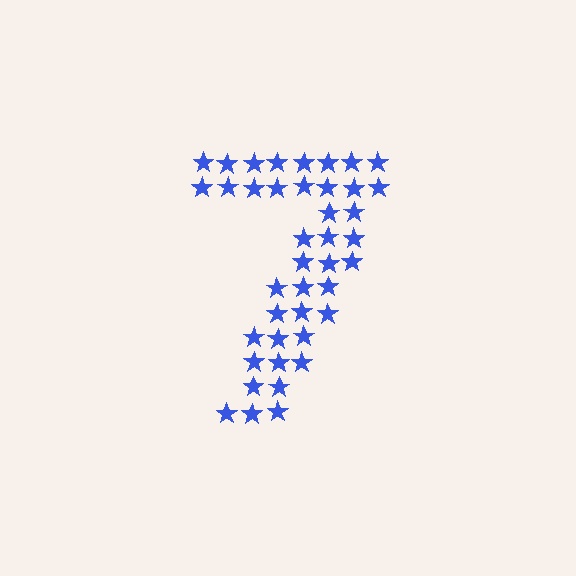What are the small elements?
The small elements are stars.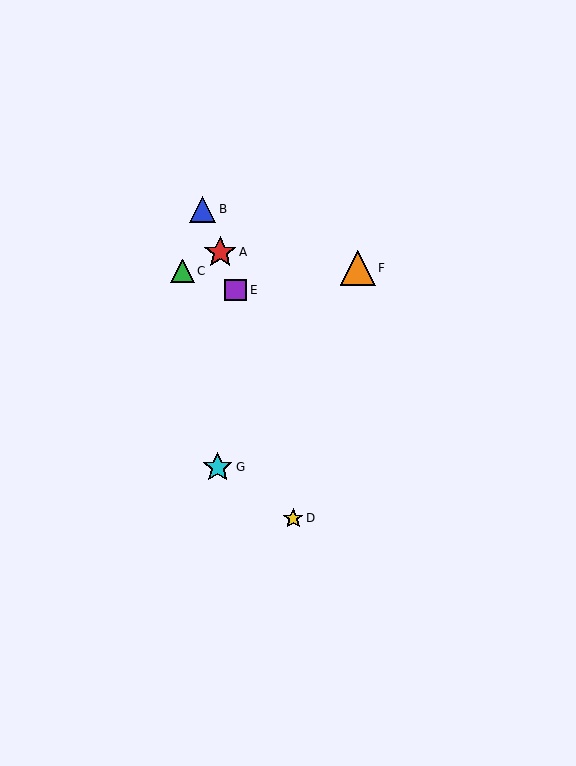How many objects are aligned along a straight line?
3 objects (A, B, E) are aligned along a straight line.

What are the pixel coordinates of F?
Object F is at (358, 268).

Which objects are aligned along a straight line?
Objects A, B, E are aligned along a straight line.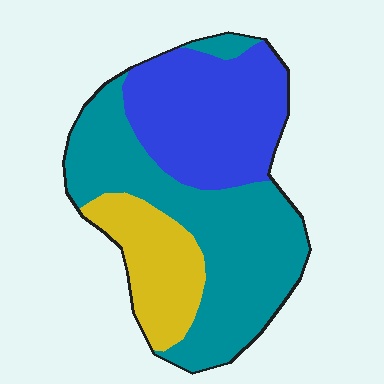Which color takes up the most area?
Teal, at roughly 50%.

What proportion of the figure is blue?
Blue takes up about one third (1/3) of the figure.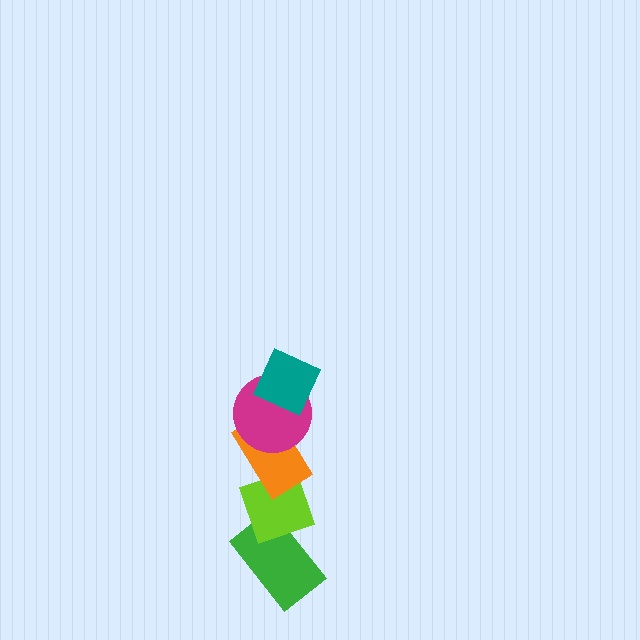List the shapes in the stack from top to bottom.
From top to bottom: the teal diamond, the magenta circle, the orange rectangle, the lime diamond, the green rectangle.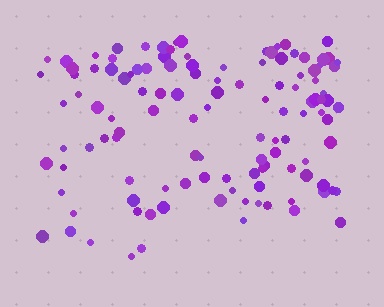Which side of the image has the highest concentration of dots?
The top.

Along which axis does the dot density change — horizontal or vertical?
Vertical.